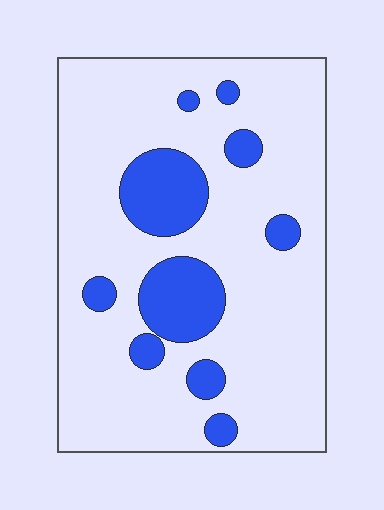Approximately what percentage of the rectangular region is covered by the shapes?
Approximately 20%.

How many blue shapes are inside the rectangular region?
10.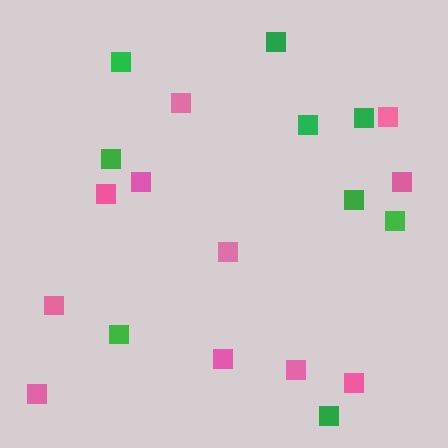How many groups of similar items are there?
There are 2 groups: one group of pink squares (11) and one group of green squares (9).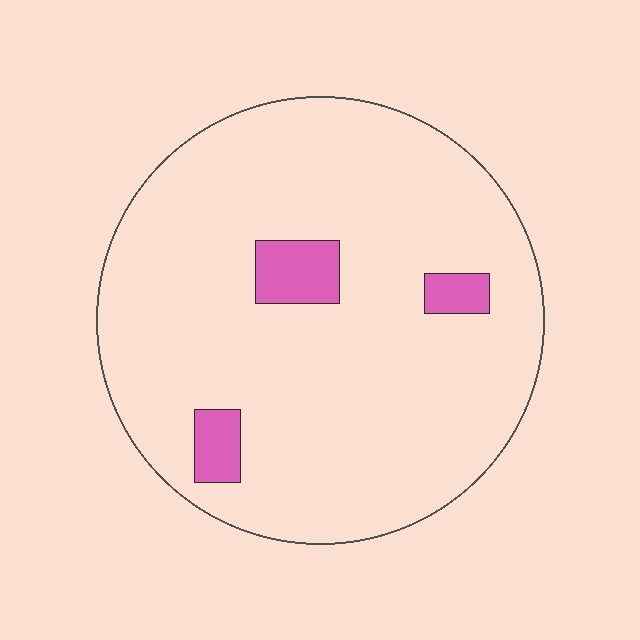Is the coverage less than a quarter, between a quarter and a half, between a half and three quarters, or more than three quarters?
Less than a quarter.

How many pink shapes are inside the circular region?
3.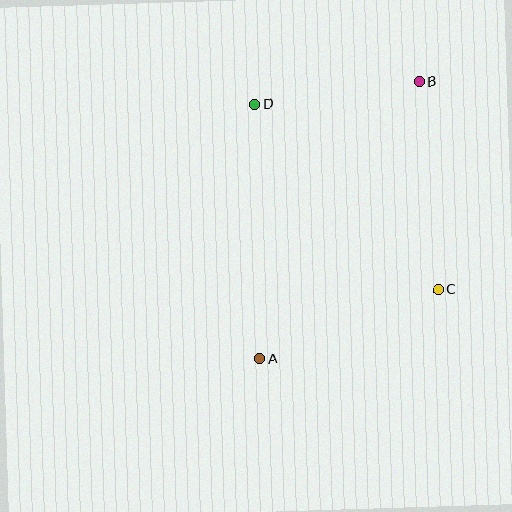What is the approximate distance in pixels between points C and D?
The distance between C and D is approximately 261 pixels.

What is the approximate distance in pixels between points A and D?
The distance between A and D is approximately 255 pixels.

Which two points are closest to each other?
Points B and D are closest to each other.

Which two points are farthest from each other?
Points A and B are farthest from each other.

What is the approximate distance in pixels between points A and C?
The distance between A and C is approximately 191 pixels.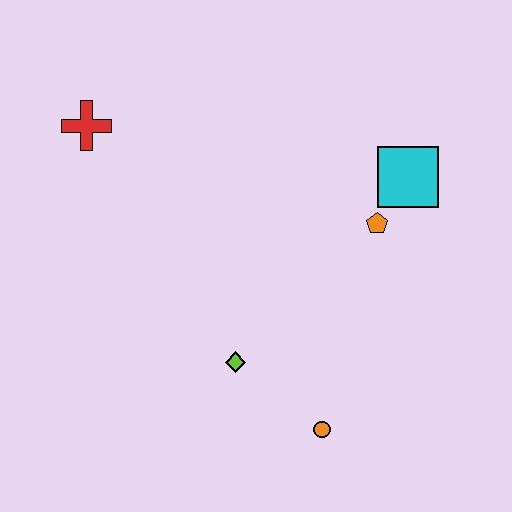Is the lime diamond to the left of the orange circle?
Yes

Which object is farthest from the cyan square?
The red cross is farthest from the cyan square.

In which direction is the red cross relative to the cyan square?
The red cross is to the left of the cyan square.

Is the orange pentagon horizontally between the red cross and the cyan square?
Yes